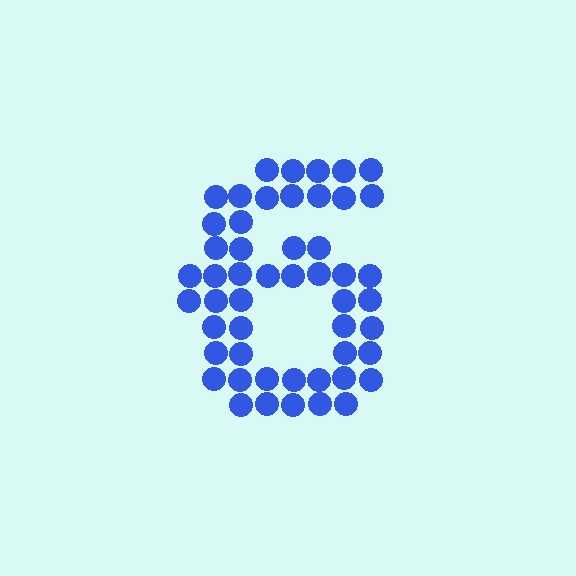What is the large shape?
The large shape is the digit 6.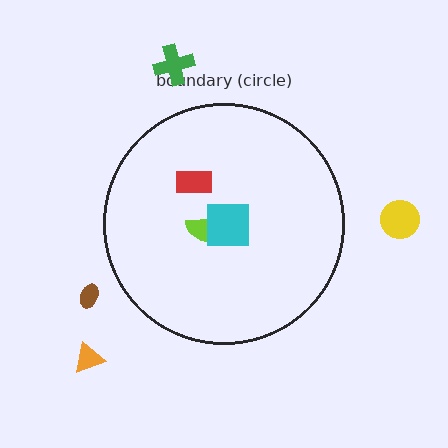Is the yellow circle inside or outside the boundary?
Outside.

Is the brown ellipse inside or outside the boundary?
Outside.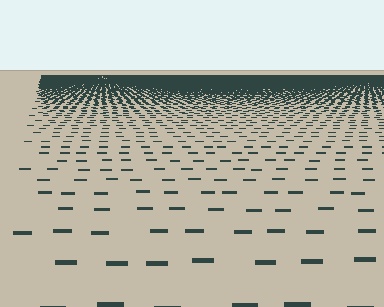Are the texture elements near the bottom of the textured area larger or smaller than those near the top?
Larger. Near the bottom, elements are closer to the viewer and appear at a bigger on-screen size.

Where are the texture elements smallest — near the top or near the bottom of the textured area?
Near the top.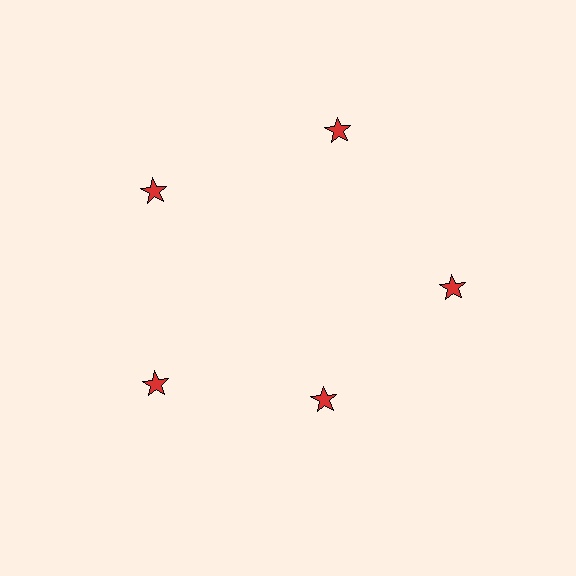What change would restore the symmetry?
The symmetry would be restored by moving it outward, back onto the ring so that all 5 stars sit at equal angles and equal distance from the center.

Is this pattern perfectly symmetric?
No. The 5 red stars are arranged in a ring, but one element near the 5 o'clock position is pulled inward toward the center, breaking the 5-fold rotational symmetry.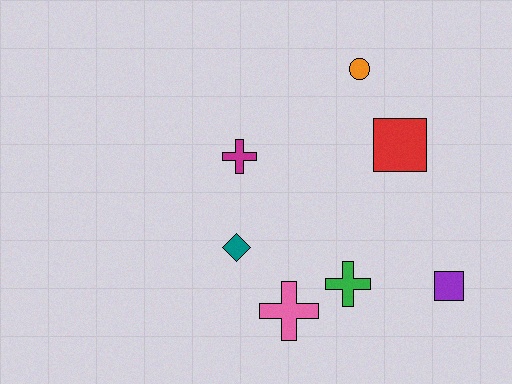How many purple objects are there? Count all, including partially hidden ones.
There is 1 purple object.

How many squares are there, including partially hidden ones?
There are 2 squares.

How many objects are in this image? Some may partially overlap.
There are 7 objects.